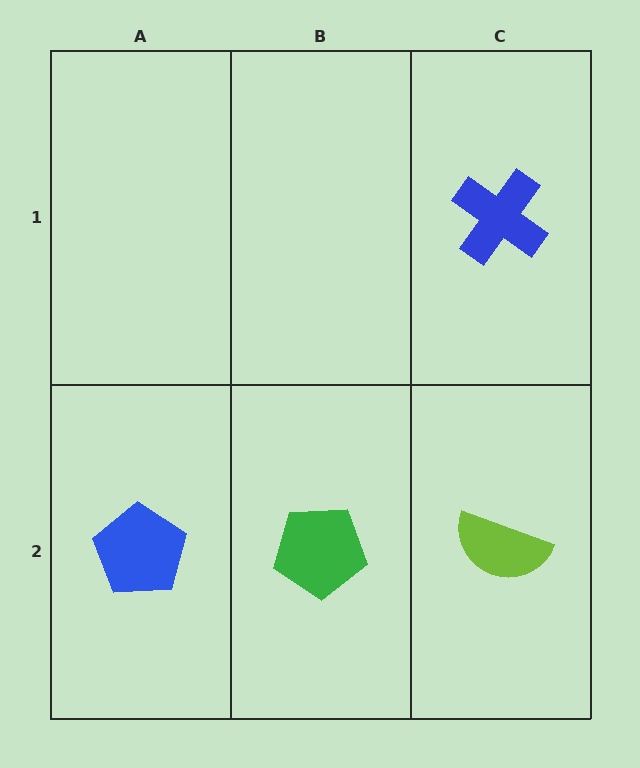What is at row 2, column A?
A blue pentagon.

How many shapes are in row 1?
1 shape.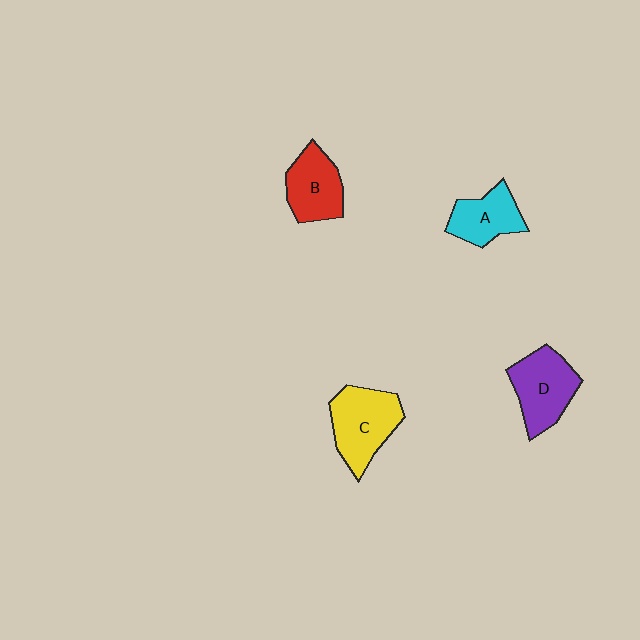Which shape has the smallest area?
Shape A (cyan).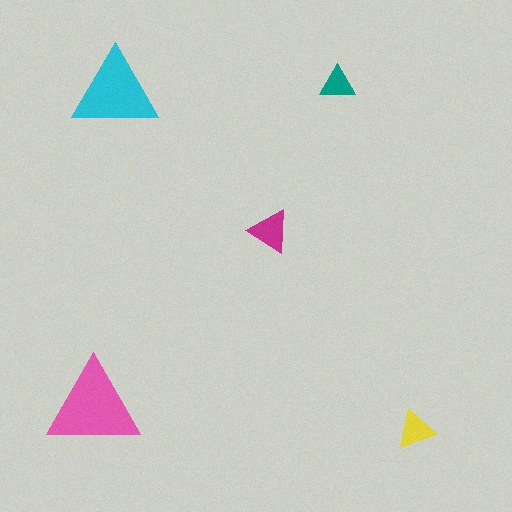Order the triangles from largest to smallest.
the pink one, the cyan one, the magenta one, the yellow one, the teal one.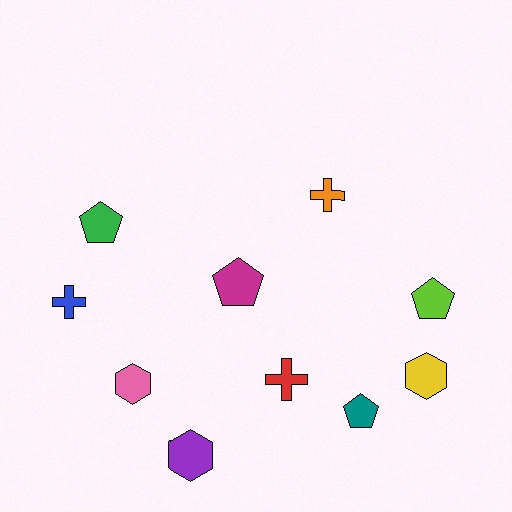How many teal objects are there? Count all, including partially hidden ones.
There is 1 teal object.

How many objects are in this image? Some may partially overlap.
There are 10 objects.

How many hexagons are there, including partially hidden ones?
There are 3 hexagons.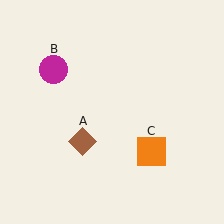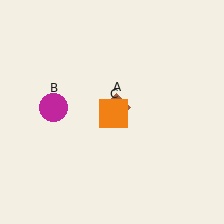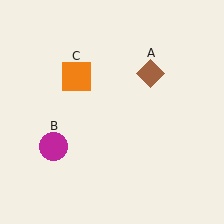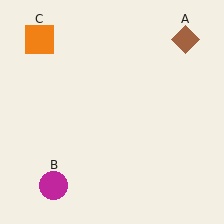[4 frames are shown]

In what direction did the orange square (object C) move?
The orange square (object C) moved up and to the left.